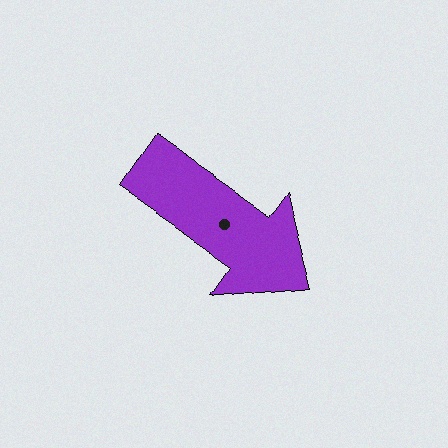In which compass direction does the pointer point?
Southeast.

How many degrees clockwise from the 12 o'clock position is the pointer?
Approximately 125 degrees.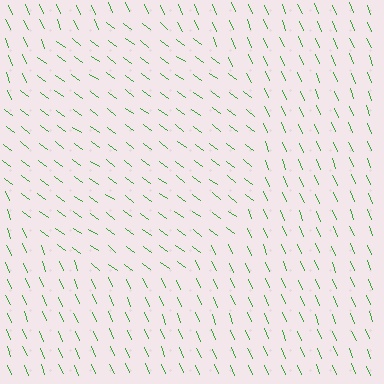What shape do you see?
I see a circle.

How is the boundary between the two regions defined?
The boundary is defined purely by a change in line orientation (approximately 31 degrees difference). All lines are the same color and thickness.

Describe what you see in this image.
The image is filled with small green line segments. A circle region in the image has lines oriented differently from the surrounding lines, creating a visible texture boundary.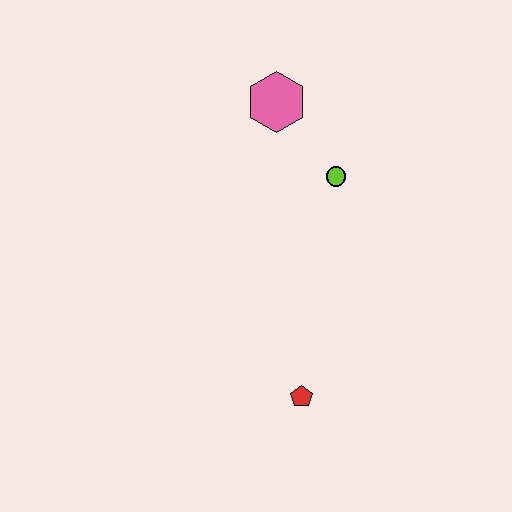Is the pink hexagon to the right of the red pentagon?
No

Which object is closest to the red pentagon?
The lime circle is closest to the red pentagon.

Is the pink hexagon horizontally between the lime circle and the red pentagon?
No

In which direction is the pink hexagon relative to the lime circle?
The pink hexagon is above the lime circle.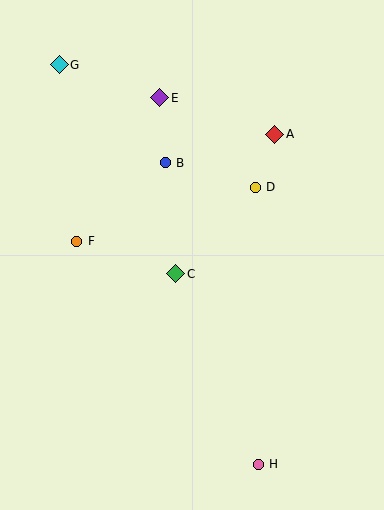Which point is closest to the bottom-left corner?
Point H is closest to the bottom-left corner.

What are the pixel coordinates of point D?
Point D is at (255, 187).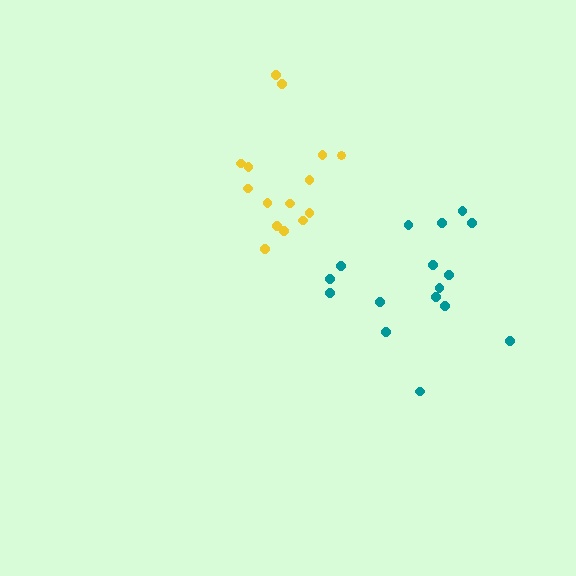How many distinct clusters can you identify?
There are 2 distinct clusters.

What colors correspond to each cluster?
The clusters are colored: yellow, teal.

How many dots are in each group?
Group 1: 15 dots, Group 2: 16 dots (31 total).